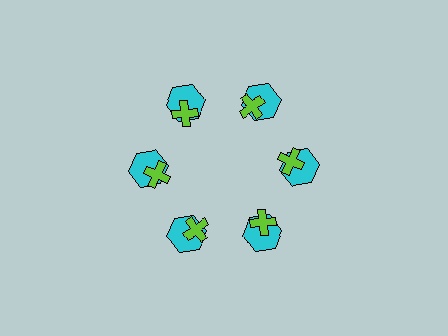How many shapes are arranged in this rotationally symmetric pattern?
There are 12 shapes, arranged in 6 groups of 2.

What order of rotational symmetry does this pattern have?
This pattern has 6-fold rotational symmetry.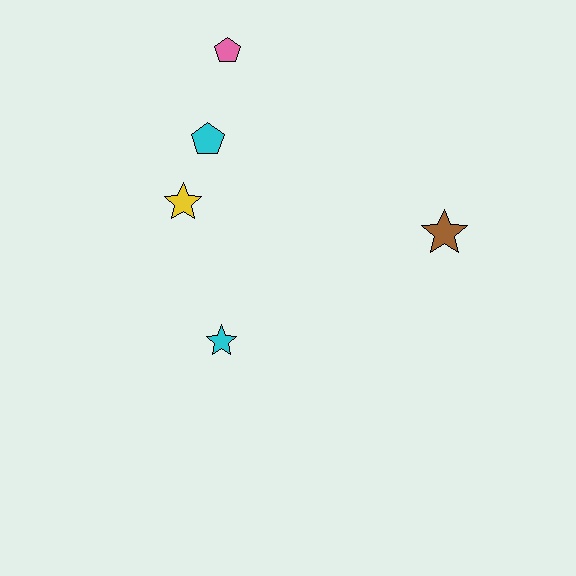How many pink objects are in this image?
There is 1 pink object.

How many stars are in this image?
There are 3 stars.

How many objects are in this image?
There are 5 objects.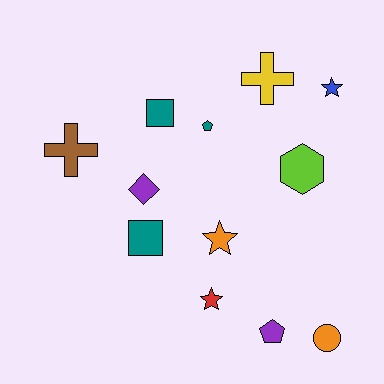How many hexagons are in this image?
There is 1 hexagon.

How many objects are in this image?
There are 12 objects.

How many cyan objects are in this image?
There are no cyan objects.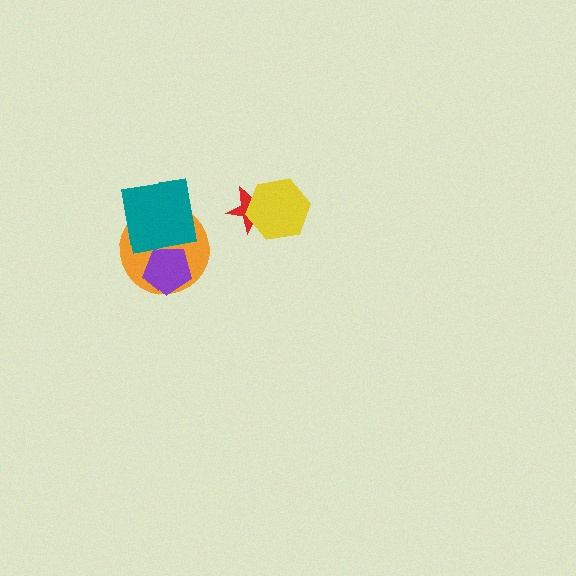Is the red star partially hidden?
Yes, it is partially covered by another shape.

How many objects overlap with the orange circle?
2 objects overlap with the orange circle.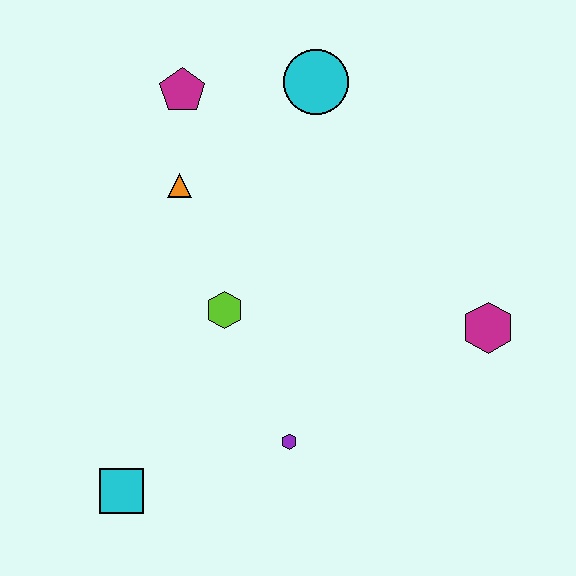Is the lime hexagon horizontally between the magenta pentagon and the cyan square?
No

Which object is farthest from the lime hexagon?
The magenta hexagon is farthest from the lime hexagon.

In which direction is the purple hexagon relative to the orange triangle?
The purple hexagon is below the orange triangle.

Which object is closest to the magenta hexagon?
The purple hexagon is closest to the magenta hexagon.